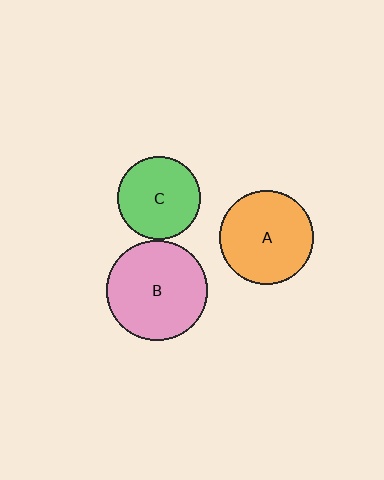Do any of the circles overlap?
No, none of the circles overlap.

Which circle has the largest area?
Circle B (pink).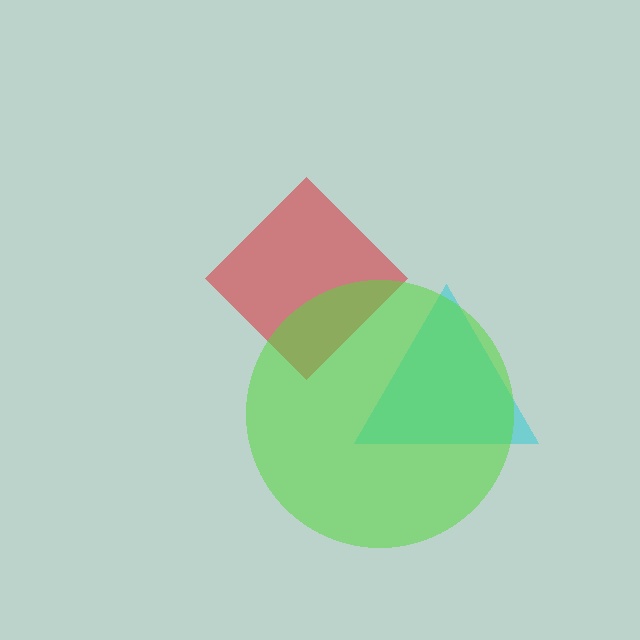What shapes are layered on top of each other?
The layered shapes are: a red diamond, a cyan triangle, a lime circle.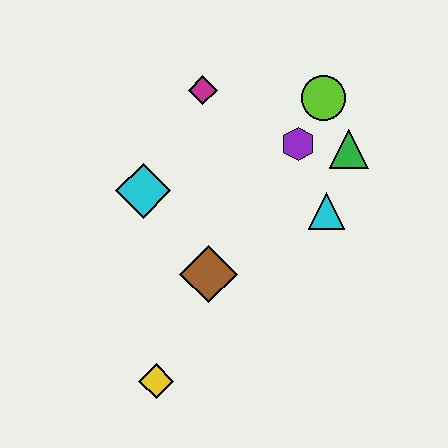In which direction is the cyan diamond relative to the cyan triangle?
The cyan diamond is to the left of the cyan triangle.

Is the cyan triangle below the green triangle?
Yes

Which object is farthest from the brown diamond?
The lime circle is farthest from the brown diamond.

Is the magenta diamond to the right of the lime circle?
No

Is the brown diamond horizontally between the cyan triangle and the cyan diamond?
Yes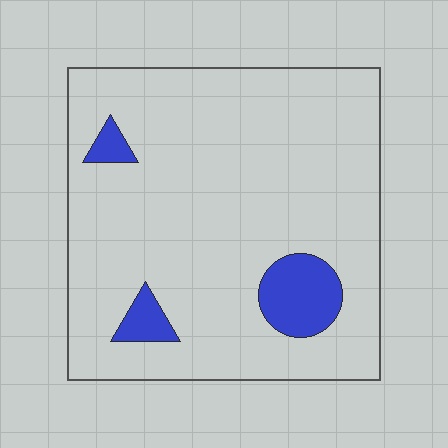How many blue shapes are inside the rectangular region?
3.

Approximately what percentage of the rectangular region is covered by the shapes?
Approximately 10%.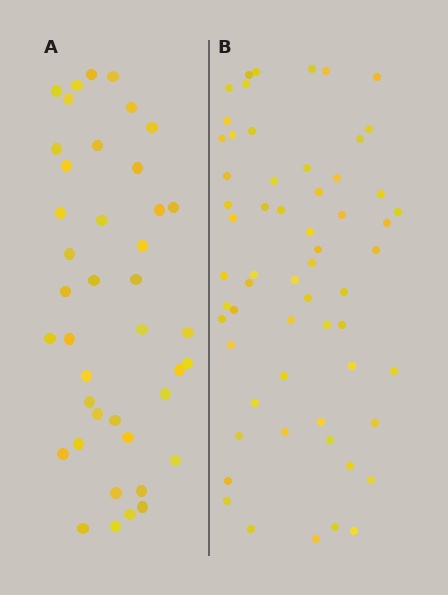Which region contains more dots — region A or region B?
Region B (the right region) has more dots.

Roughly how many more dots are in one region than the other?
Region B has approximately 20 more dots than region A.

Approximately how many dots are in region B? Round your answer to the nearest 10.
About 60 dots.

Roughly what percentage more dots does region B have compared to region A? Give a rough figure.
About 45% more.